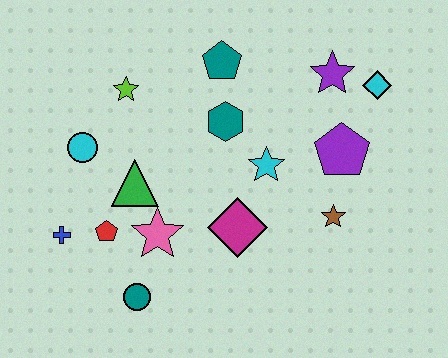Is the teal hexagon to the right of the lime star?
Yes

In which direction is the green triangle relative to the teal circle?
The green triangle is above the teal circle.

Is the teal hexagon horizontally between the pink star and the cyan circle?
No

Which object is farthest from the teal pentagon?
The teal circle is farthest from the teal pentagon.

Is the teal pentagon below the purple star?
No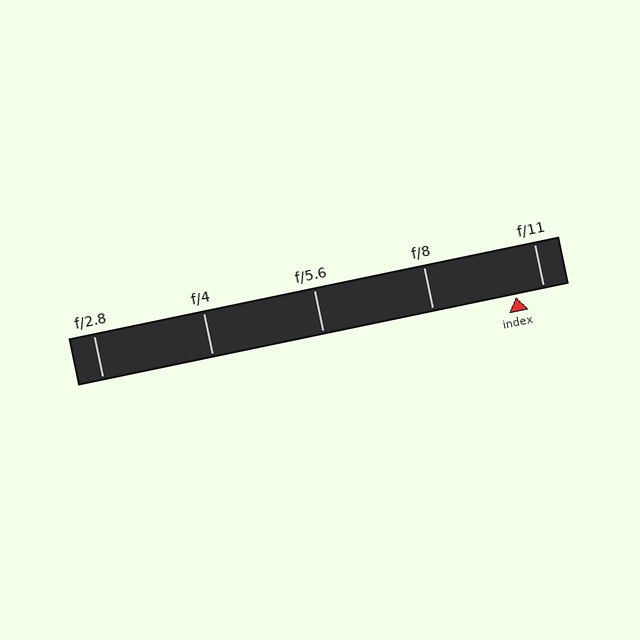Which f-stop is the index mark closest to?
The index mark is closest to f/11.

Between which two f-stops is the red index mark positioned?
The index mark is between f/8 and f/11.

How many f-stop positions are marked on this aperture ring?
There are 5 f-stop positions marked.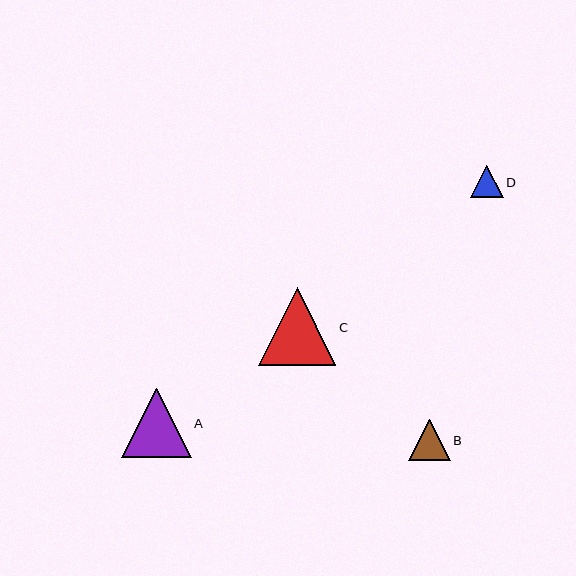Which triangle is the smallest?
Triangle D is the smallest with a size of approximately 33 pixels.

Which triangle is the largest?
Triangle C is the largest with a size of approximately 78 pixels.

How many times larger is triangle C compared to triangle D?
Triangle C is approximately 2.4 times the size of triangle D.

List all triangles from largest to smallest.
From largest to smallest: C, A, B, D.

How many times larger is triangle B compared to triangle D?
Triangle B is approximately 1.3 times the size of triangle D.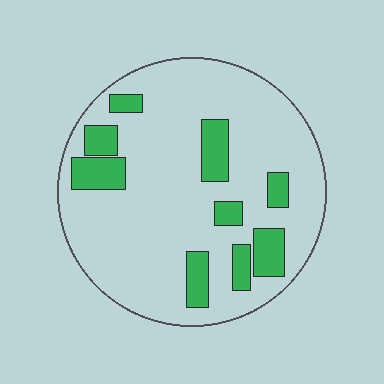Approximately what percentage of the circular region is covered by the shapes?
Approximately 20%.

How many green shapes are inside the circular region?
9.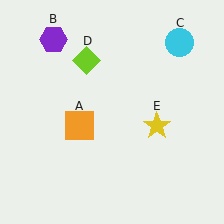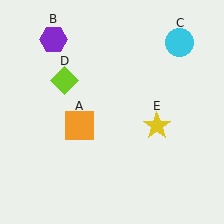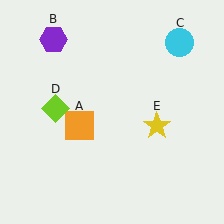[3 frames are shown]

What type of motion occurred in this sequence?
The lime diamond (object D) rotated counterclockwise around the center of the scene.